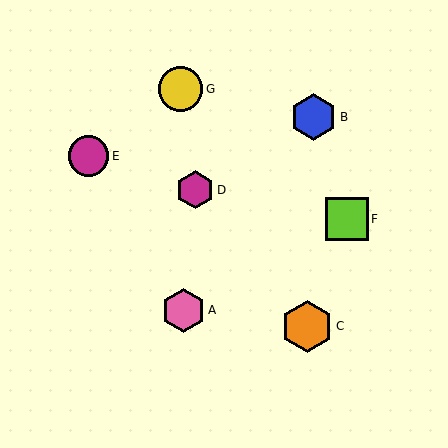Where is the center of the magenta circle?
The center of the magenta circle is at (89, 156).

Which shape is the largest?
The orange hexagon (labeled C) is the largest.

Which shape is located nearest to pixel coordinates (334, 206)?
The lime square (labeled F) at (347, 219) is nearest to that location.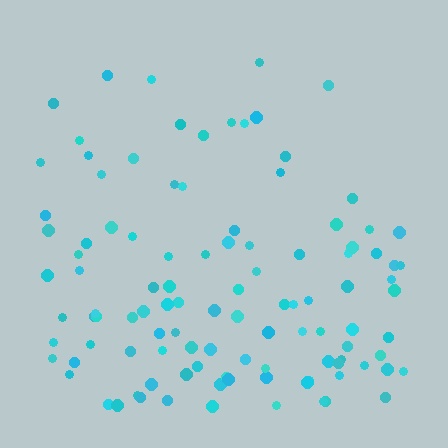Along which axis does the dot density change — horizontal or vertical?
Vertical.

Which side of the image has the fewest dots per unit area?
The top.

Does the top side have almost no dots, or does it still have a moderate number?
Still a moderate number, just noticeably fewer than the bottom.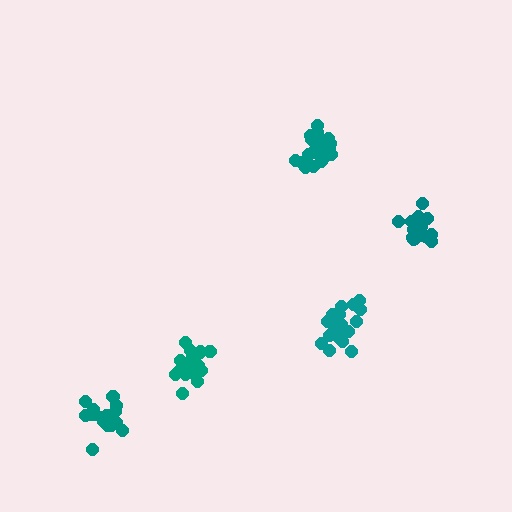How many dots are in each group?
Group 1: 20 dots, Group 2: 17 dots, Group 3: 17 dots, Group 4: 17 dots, Group 5: 20 dots (91 total).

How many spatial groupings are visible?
There are 5 spatial groupings.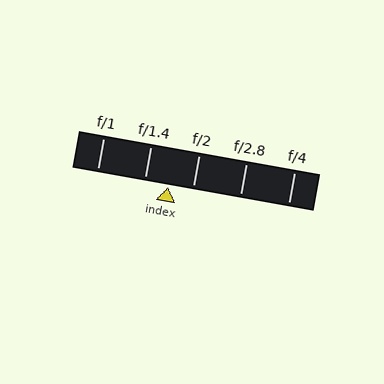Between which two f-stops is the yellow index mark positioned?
The index mark is between f/1.4 and f/2.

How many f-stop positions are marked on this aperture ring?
There are 5 f-stop positions marked.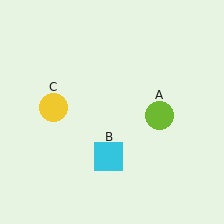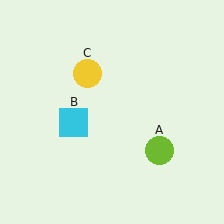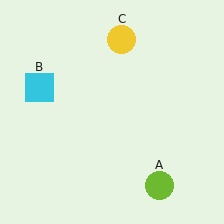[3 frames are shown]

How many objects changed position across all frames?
3 objects changed position: lime circle (object A), cyan square (object B), yellow circle (object C).